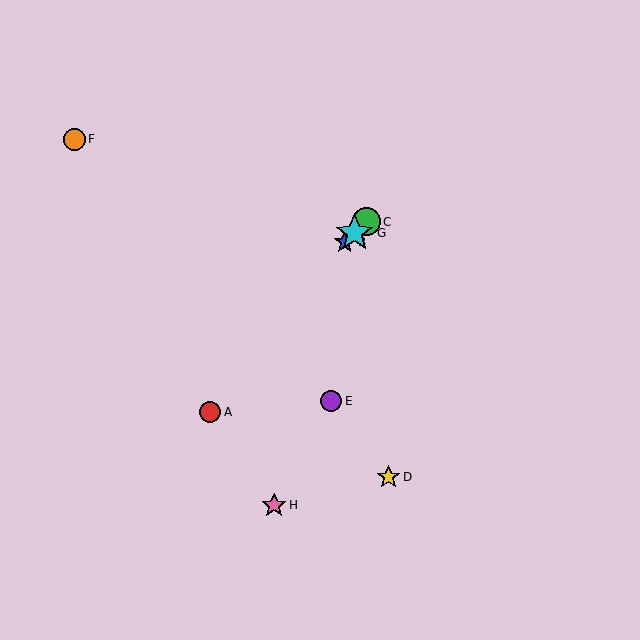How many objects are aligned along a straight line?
3 objects (B, C, G) are aligned along a straight line.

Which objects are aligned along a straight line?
Objects B, C, G are aligned along a straight line.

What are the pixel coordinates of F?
Object F is at (75, 139).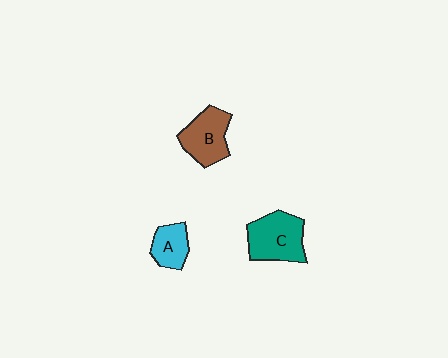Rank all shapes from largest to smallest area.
From largest to smallest: C (teal), B (brown), A (cyan).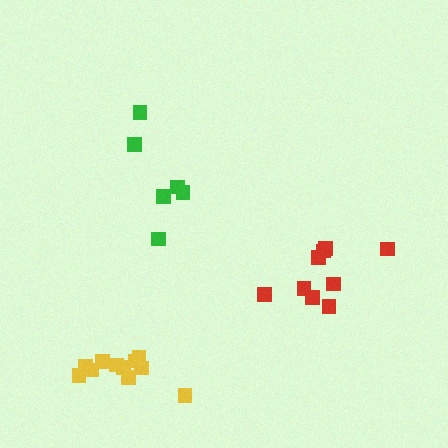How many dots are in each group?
Group 1: 6 dots, Group 2: 11 dots, Group 3: 9 dots (26 total).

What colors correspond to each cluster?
The clusters are colored: green, yellow, red.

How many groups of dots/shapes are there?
There are 3 groups.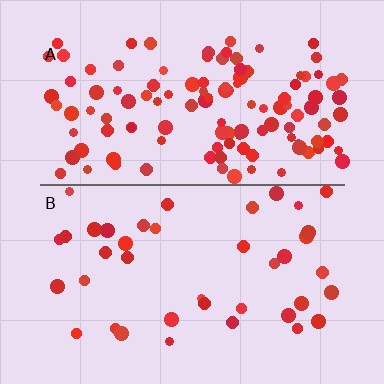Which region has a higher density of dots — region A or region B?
A (the top).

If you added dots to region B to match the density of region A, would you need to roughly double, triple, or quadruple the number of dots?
Approximately triple.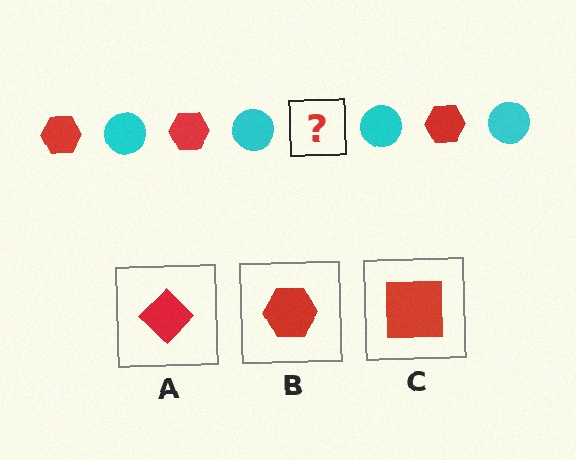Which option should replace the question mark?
Option B.